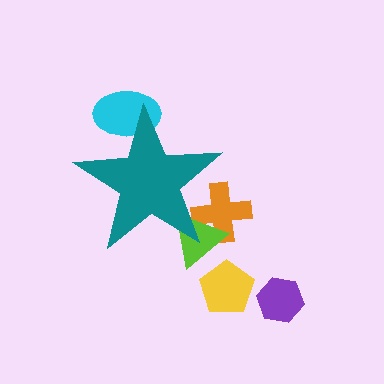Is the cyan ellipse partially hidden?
Yes, the cyan ellipse is partially hidden behind the teal star.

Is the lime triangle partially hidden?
Yes, the lime triangle is partially hidden behind the teal star.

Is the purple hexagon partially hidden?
No, the purple hexagon is fully visible.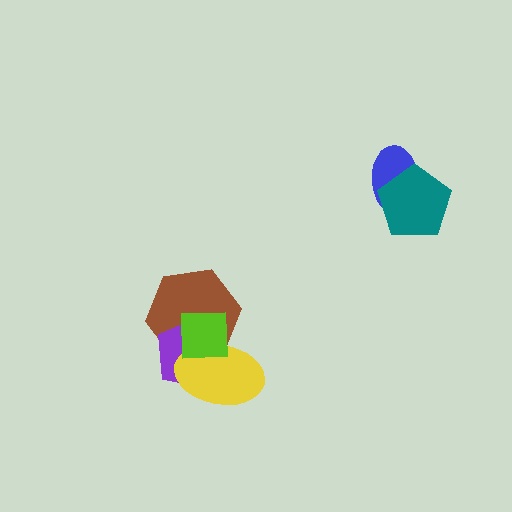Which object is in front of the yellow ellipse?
The lime square is in front of the yellow ellipse.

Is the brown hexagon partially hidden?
Yes, it is partially covered by another shape.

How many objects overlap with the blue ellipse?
1 object overlaps with the blue ellipse.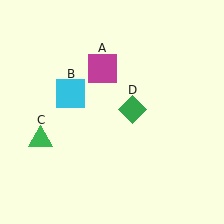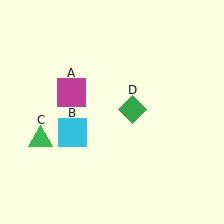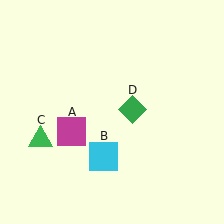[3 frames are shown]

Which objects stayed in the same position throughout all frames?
Green triangle (object C) and green diamond (object D) remained stationary.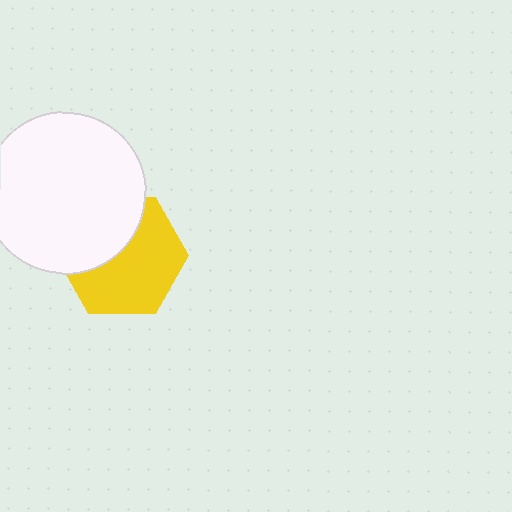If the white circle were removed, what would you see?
You would see the complete yellow hexagon.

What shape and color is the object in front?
The object in front is a white circle.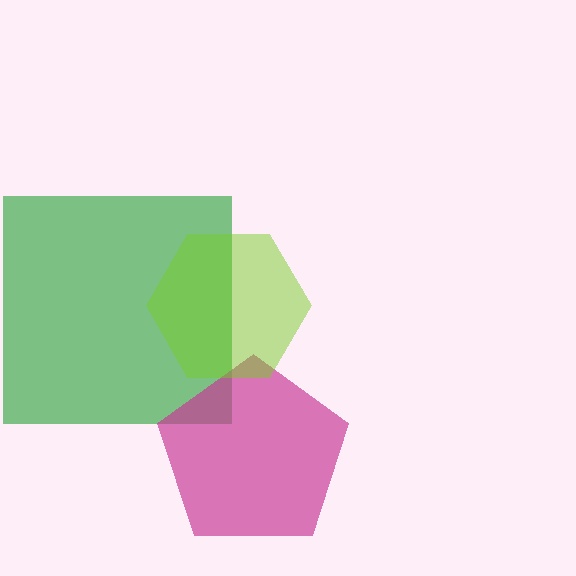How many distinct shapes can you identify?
There are 3 distinct shapes: a green square, a magenta pentagon, a lime hexagon.